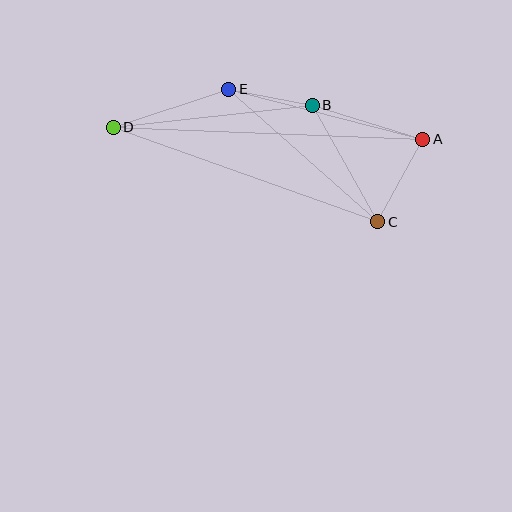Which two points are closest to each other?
Points B and E are closest to each other.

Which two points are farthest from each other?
Points A and D are farthest from each other.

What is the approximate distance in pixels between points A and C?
The distance between A and C is approximately 94 pixels.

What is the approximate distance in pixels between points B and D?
The distance between B and D is approximately 200 pixels.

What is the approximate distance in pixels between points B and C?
The distance between B and C is approximately 134 pixels.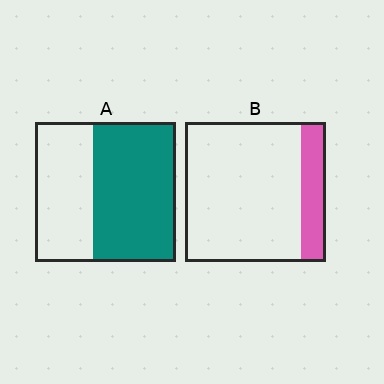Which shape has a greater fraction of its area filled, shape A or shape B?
Shape A.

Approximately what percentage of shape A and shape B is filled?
A is approximately 60% and B is approximately 20%.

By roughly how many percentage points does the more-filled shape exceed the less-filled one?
By roughly 40 percentage points (A over B).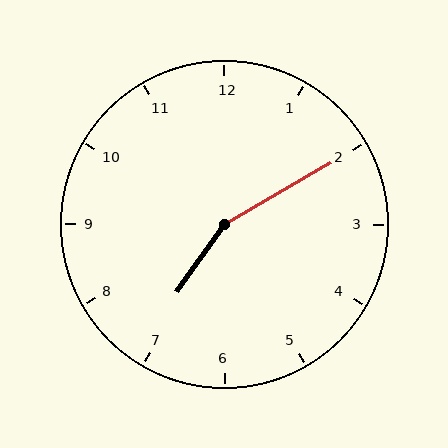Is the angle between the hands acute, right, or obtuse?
It is obtuse.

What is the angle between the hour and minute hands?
Approximately 155 degrees.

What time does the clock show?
7:10.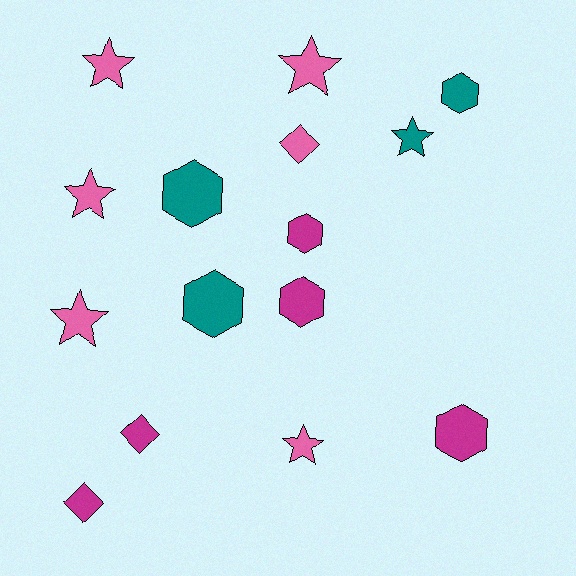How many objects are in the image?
There are 15 objects.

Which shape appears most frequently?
Hexagon, with 6 objects.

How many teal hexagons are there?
There are 3 teal hexagons.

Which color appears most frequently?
Pink, with 6 objects.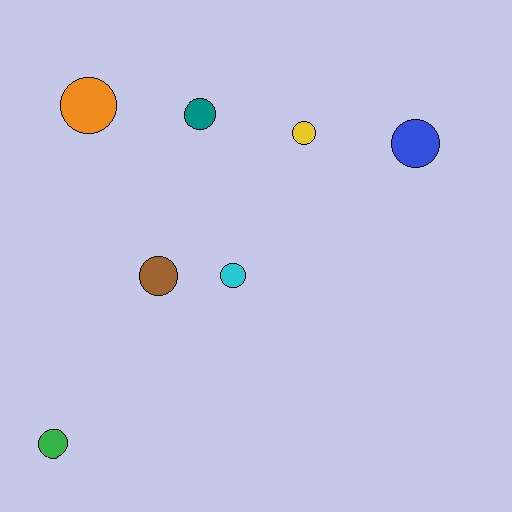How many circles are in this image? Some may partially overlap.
There are 7 circles.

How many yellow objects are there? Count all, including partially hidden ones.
There is 1 yellow object.